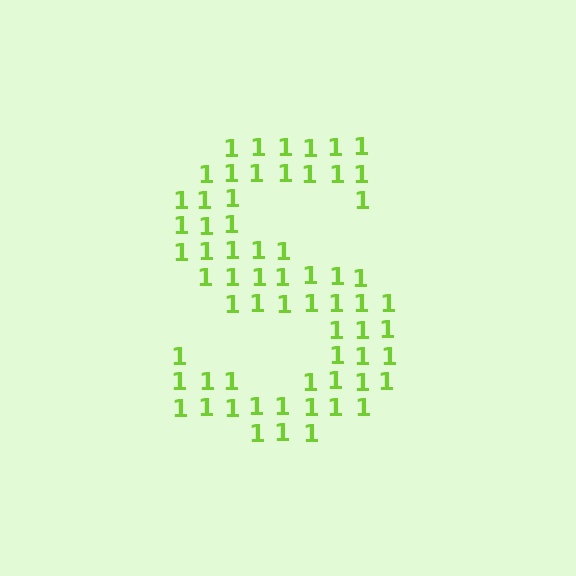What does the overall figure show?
The overall figure shows the letter S.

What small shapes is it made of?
It is made of small digit 1's.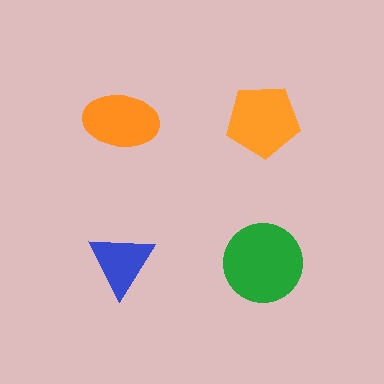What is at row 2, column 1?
A blue triangle.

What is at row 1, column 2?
An orange pentagon.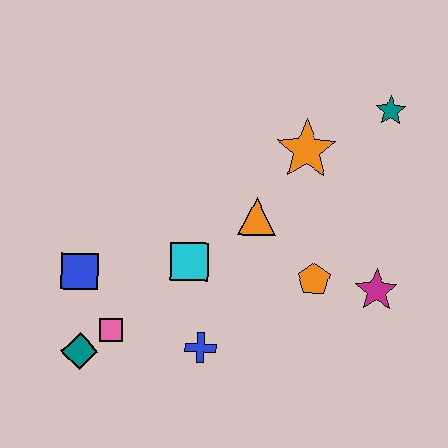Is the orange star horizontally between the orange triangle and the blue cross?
No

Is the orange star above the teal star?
No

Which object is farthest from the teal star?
The teal diamond is farthest from the teal star.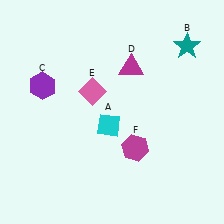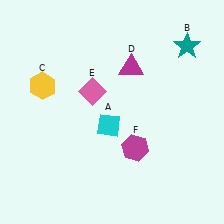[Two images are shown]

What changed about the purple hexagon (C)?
In Image 1, C is purple. In Image 2, it changed to yellow.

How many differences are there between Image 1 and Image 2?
There is 1 difference between the two images.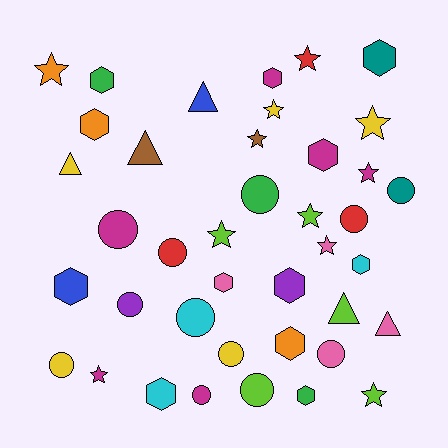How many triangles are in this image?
There are 5 triangles.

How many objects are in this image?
There are 40 objects.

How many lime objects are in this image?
There are 5 lime objects.